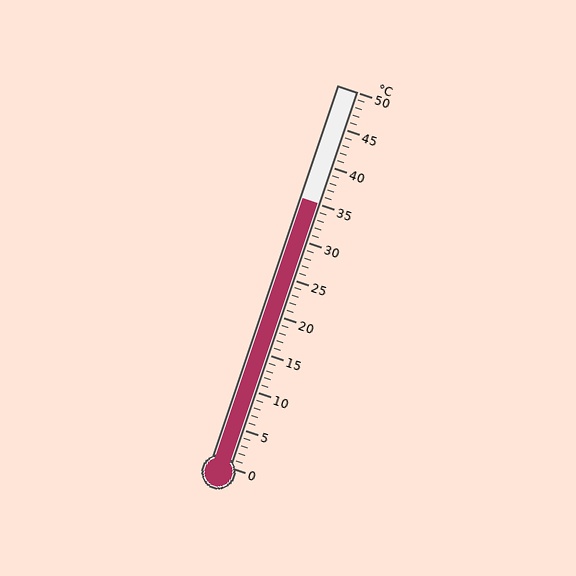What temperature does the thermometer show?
The thermometer shows approximately 35°C.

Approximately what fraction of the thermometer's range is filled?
The thermometer is filled to approximately 70% of its range.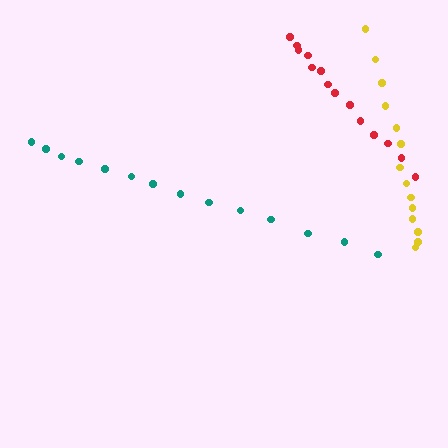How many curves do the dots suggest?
There are 3 distinct paths.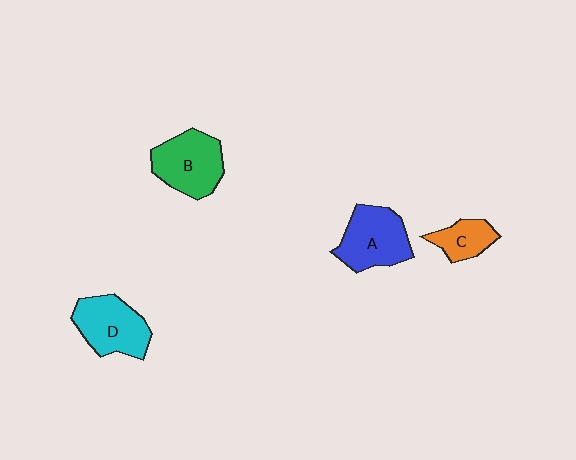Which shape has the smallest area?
Shape C (orange).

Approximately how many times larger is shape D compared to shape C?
Approximately 1.8 times.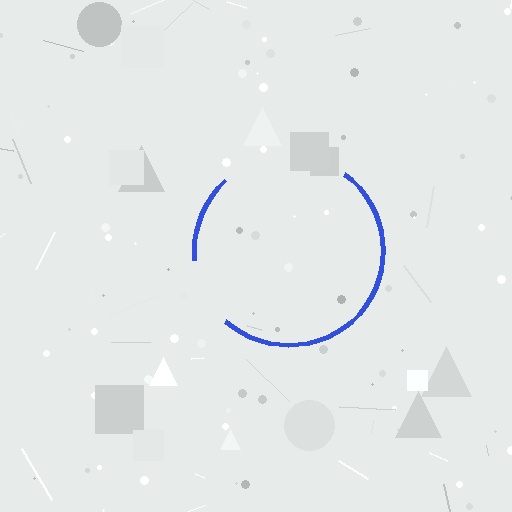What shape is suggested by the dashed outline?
The dashed outline suggests a circle.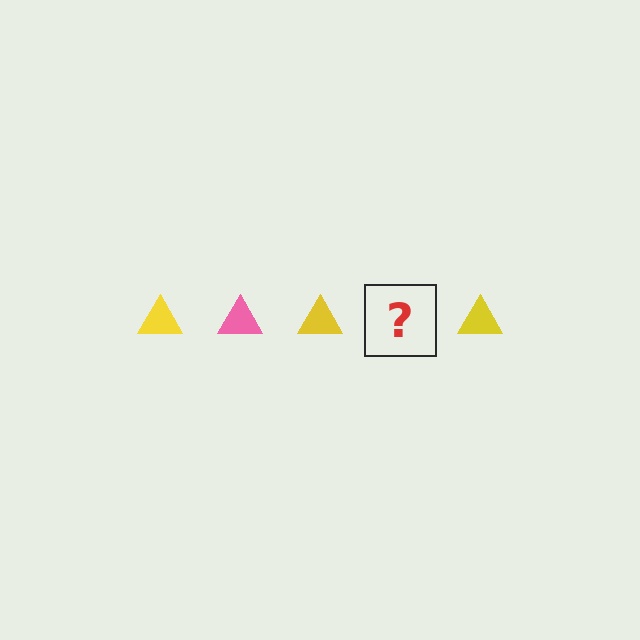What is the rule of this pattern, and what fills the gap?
The rule is that the pattern cycles through yellow, pink triangles. The gap should be filled with a pink triangle.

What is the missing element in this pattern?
The missing element is a pink triangle.